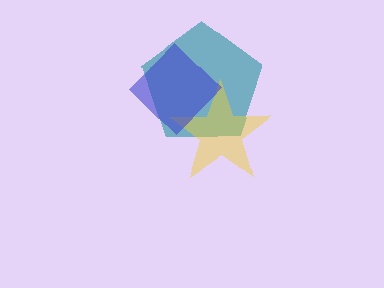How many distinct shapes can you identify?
There are 3 distinct shapes: a teal pentagon, a yellow star, a blue diamond.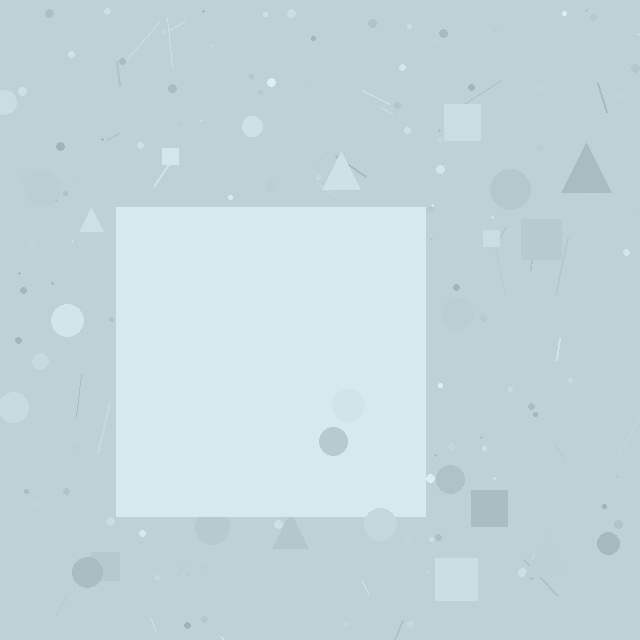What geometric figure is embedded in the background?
A square is embedded in the background.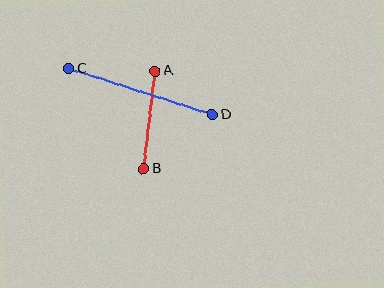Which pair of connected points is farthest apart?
Points C and D are farthest apart.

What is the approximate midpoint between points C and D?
The midpoint is at approximately (141, 92) pixels.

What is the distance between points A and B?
The distance is approximately 98 pixels.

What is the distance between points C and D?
The distance is approximately 151 pixels.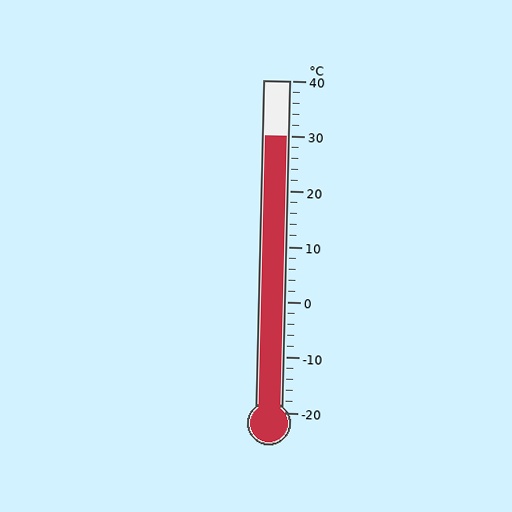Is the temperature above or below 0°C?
The temperature is above 0°C.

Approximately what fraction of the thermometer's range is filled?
The thermometer is filled to approximately 85% of its range.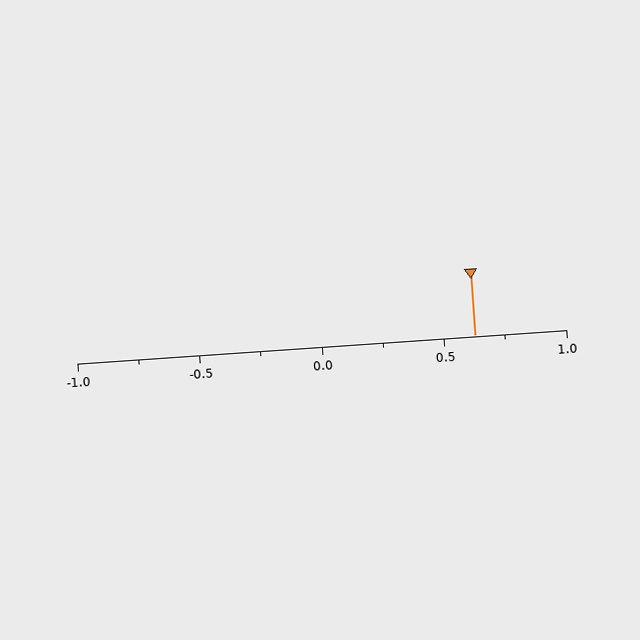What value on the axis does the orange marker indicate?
The marker indicates approximately 0.62.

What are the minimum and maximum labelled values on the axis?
The axis runs from -1.0 to 1.0.